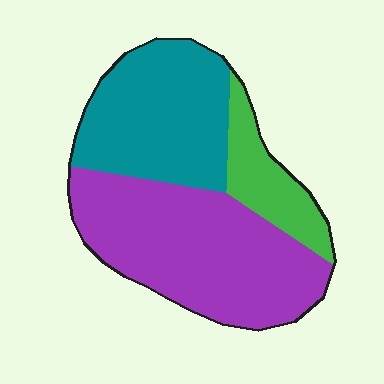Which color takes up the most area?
Purple, at roughly 50%.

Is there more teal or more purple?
Purple.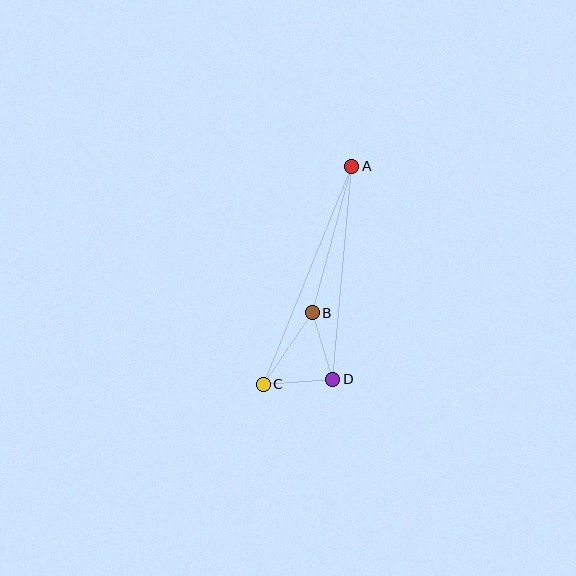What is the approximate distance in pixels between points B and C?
The distance between B and C is approximately 87 pixels.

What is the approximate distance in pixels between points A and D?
The distance between A and D is approximately 214 pixels.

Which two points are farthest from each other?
Points A and C are farthest from each other.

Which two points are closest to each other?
Points C and D are closest to each other.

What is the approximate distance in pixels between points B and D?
The distance between B and D is approximately 70 pixels.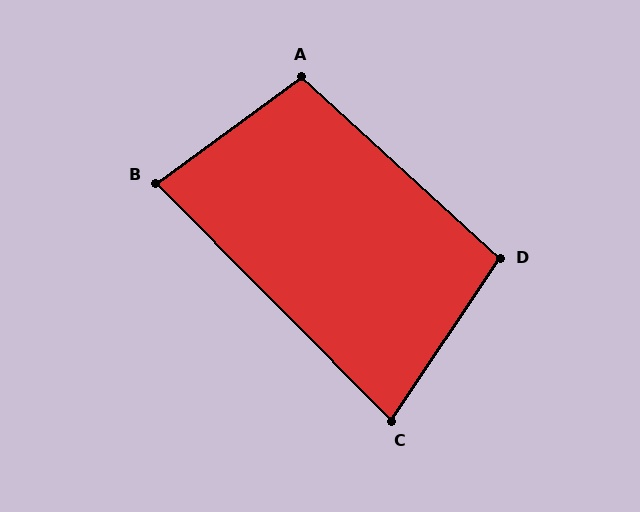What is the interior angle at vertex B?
Approximately 81 degrees (acute).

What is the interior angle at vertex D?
Approximately 99 degrees (obtuse).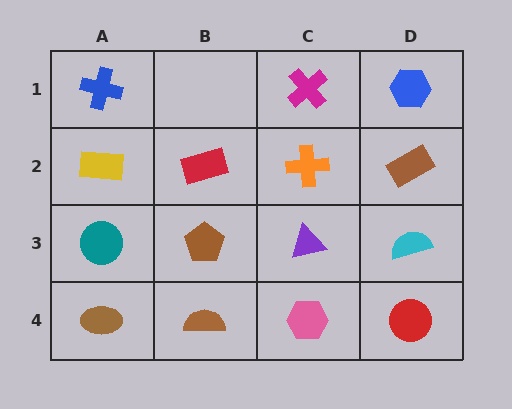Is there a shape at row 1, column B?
No, that cell is empty.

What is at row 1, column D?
A blue hexagon.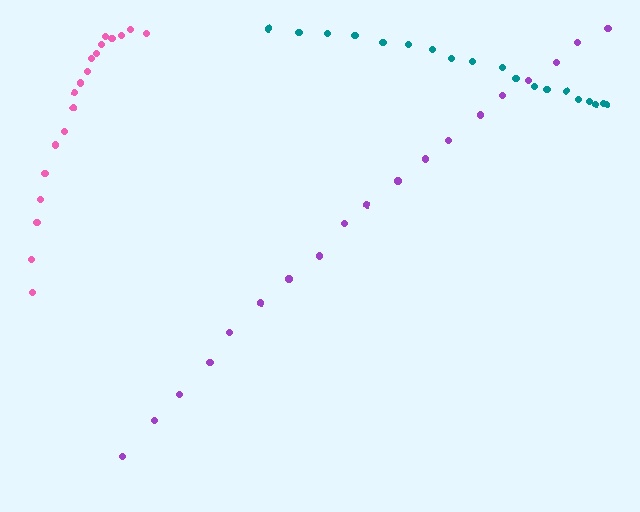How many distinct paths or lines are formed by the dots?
There are 3 distinct paths.